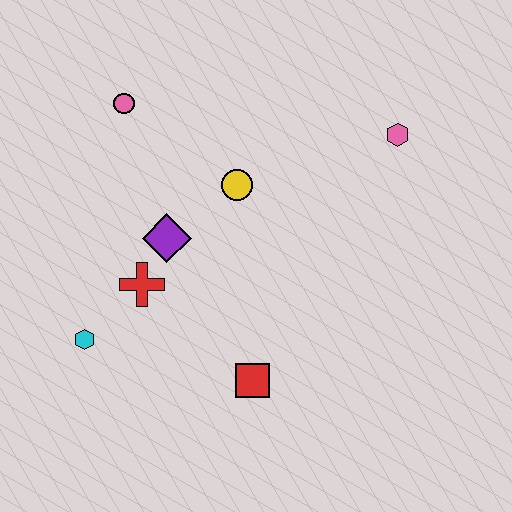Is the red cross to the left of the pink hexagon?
Yes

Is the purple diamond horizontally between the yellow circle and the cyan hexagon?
Yes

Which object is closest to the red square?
The red cross is closest to the red square.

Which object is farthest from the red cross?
The pink hexagon is farthest from the red cross.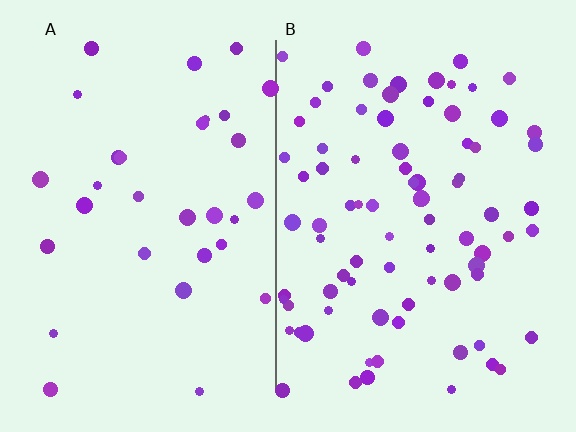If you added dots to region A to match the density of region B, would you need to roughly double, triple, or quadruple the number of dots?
Approximately triple.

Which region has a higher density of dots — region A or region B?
B (the right).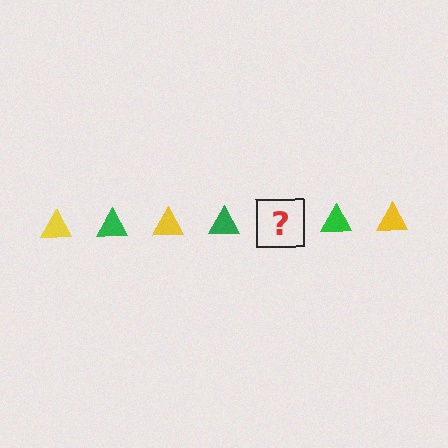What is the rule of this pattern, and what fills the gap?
The rule is that the pattern cycles through yellow, green triangles. The gap should be filled with a yellow triangle.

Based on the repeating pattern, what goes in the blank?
The blank should be a yellow triangle.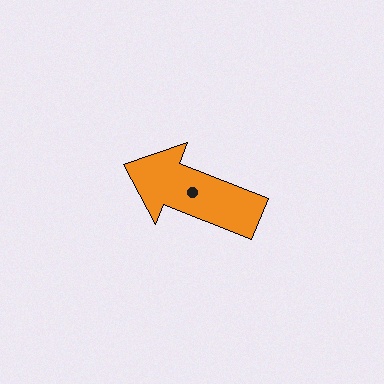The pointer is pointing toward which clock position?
Roughly 10 o'clock.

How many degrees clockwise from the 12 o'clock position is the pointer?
Approximately 292 degrees.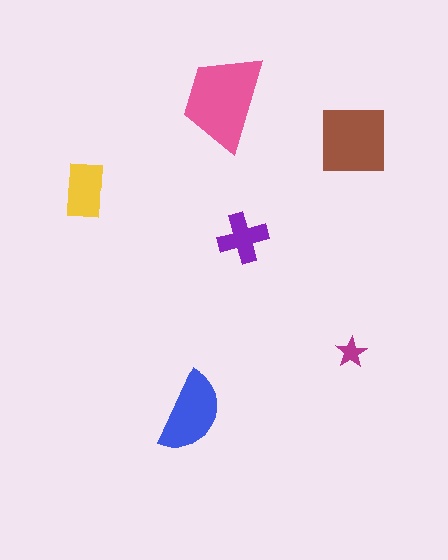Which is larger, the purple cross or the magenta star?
The purple cross.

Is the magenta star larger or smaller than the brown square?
Smaller.